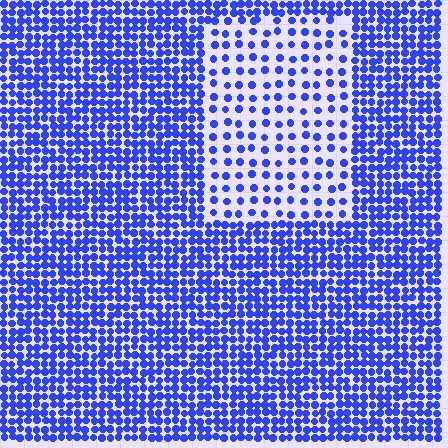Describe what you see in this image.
The image contains small blue elements arranged at two different densities. A rectangle-shaped region is visible where the elements are less densely packed than the surrounding area.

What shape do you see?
I see a rectangle.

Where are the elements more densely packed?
The elements are more densely packed outside the rectangle boundary.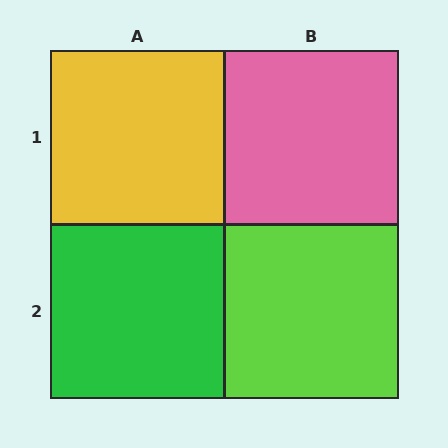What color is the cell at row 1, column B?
Pink.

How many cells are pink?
1 cell is pink.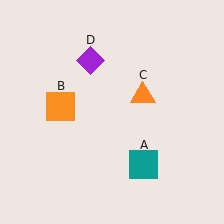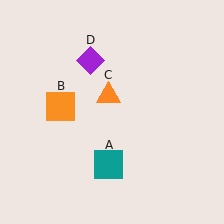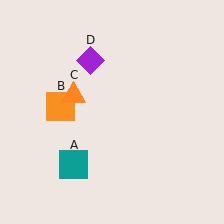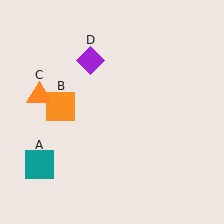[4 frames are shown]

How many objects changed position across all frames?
2 objects changed position: teal square (object A), orange triangle (object C).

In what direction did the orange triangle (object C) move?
The orange triangle (object C) moved left.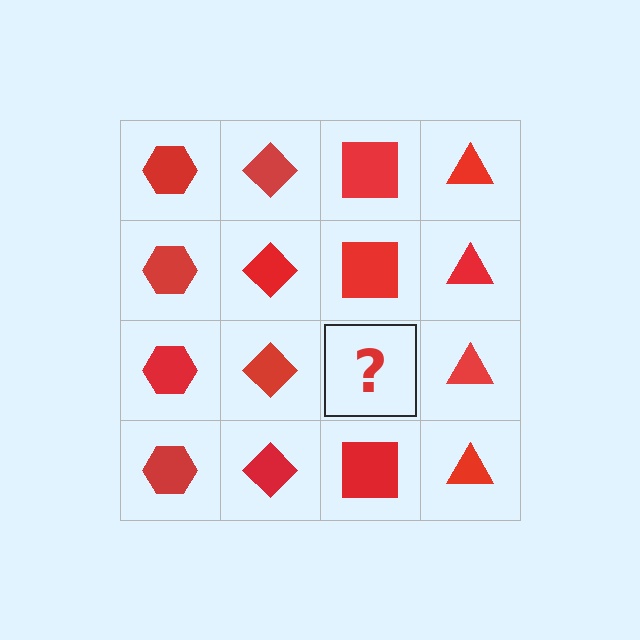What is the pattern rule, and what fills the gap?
The rule is that each column has a consistent shape. The gap should be filled with a red square.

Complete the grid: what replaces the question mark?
The question mark should be replaced with a red square.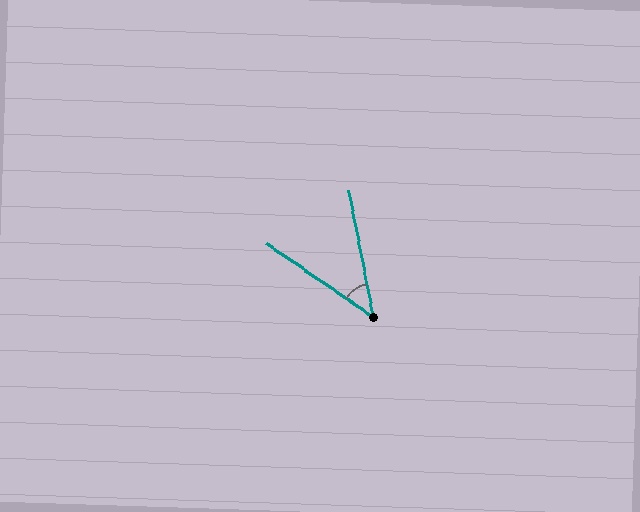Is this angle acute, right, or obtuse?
It is acute.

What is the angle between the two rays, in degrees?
Approximately 44 degrees.